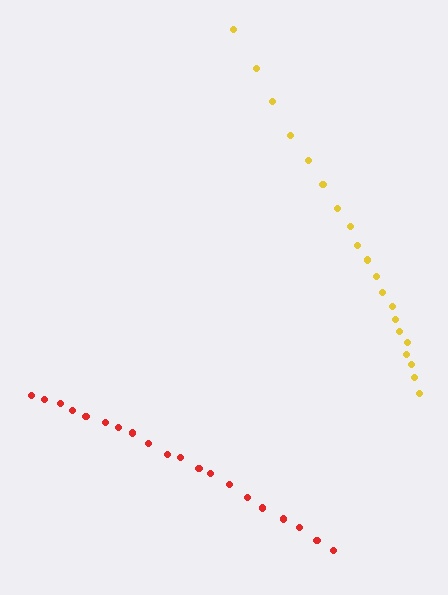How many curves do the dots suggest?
There are 2 distinct paths.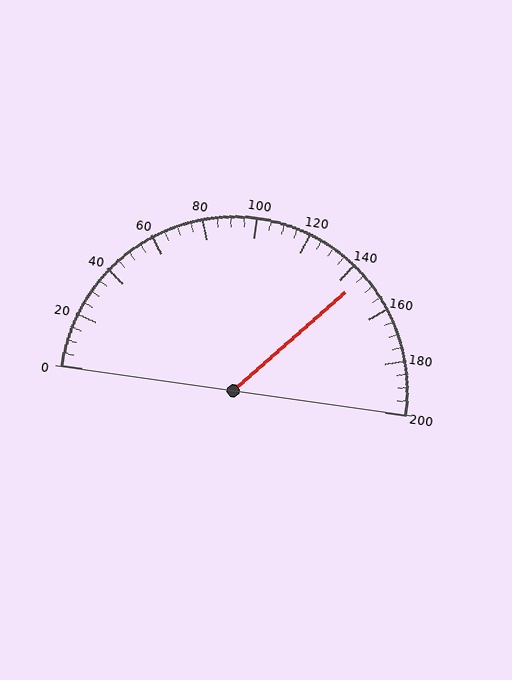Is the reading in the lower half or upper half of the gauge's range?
The reading is in the upper half of the range (0 to 200).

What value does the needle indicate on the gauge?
The needle indicates approximately 145.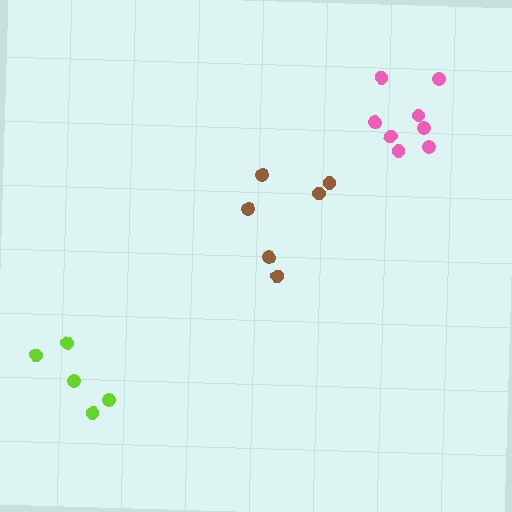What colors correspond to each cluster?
The clusters are colored: lime, pink, brown.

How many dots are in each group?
Group 1: 5 dots, Group 2: 8 dots, Group 3: 6 dots (19 total).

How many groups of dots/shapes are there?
There are 3 groups.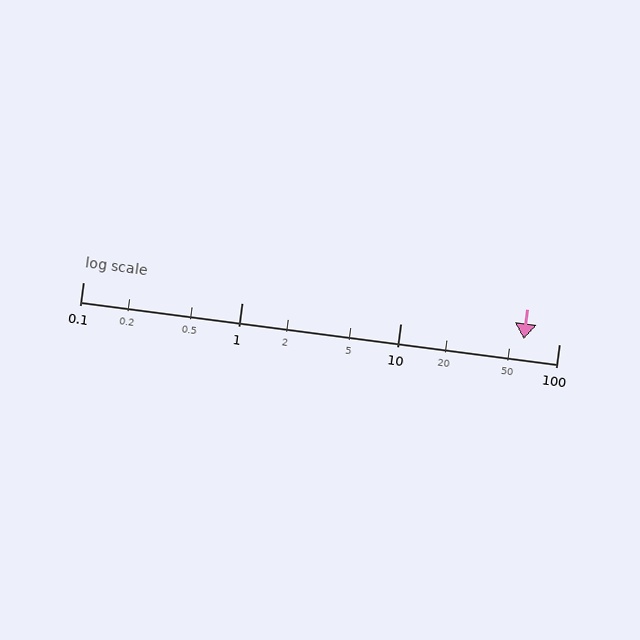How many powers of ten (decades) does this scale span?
The scale spans 3 decades, from 0.1 to 100.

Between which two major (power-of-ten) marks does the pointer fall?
The pointer is between 10 and 100.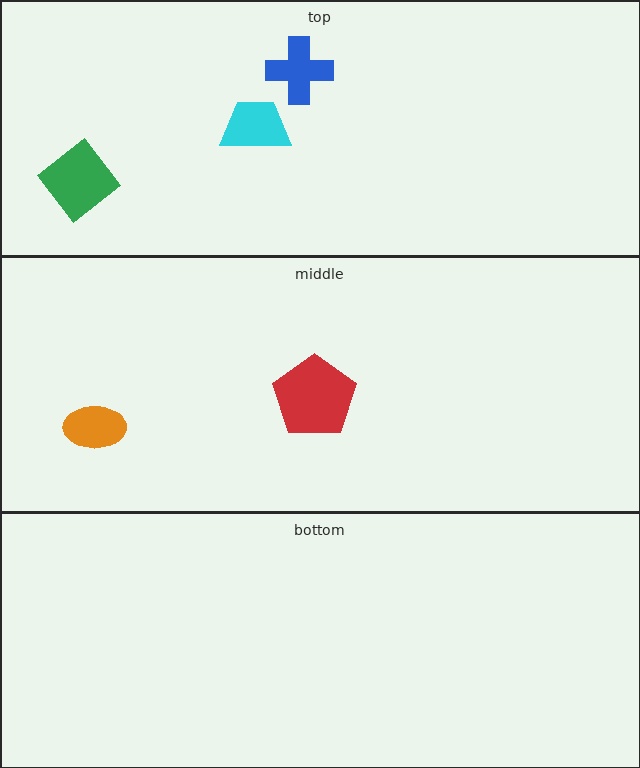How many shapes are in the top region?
3.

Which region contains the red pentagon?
The middle region.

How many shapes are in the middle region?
2.